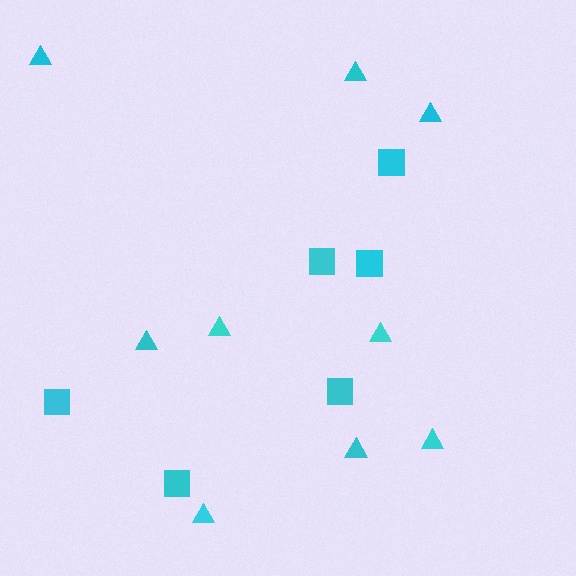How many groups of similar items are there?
There are 2 groups: one group of triangles (9) and one group of squares (6).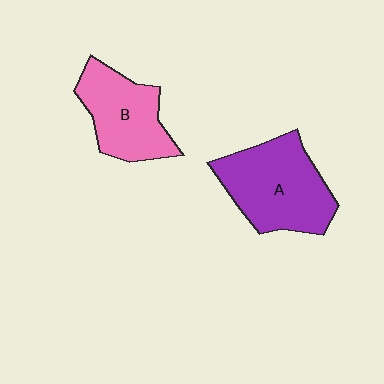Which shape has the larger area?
Shape A (purple).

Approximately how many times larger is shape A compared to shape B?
Approximately 1.3 times.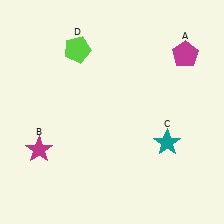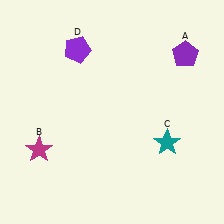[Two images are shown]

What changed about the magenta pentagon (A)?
In Image 1, A is magenta. In Image 2, it changed to purple.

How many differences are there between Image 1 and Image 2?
There are 2 differences between the two images.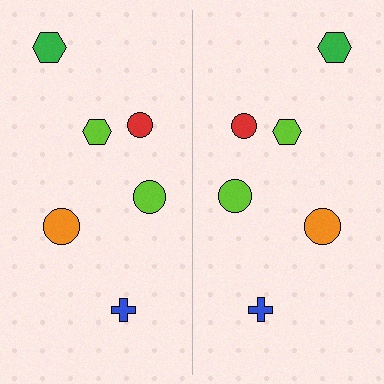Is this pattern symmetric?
Yes, this pattern has bilateral (reflection) symmetry.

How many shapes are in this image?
There are 12 shapes in this image.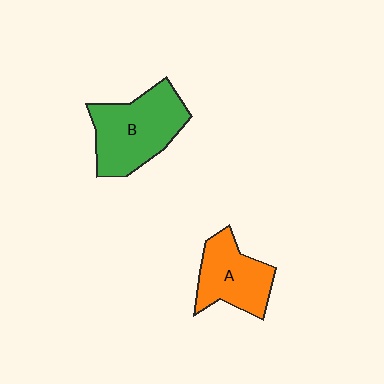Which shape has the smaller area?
Shape A (orange).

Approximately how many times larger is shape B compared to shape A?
Approximately 1.3 times.